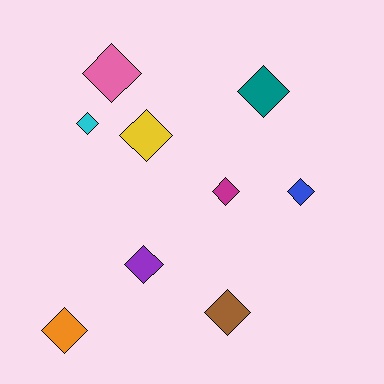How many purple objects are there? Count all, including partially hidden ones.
There is 1 purple object.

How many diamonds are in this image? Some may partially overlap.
There are 9 diamonds.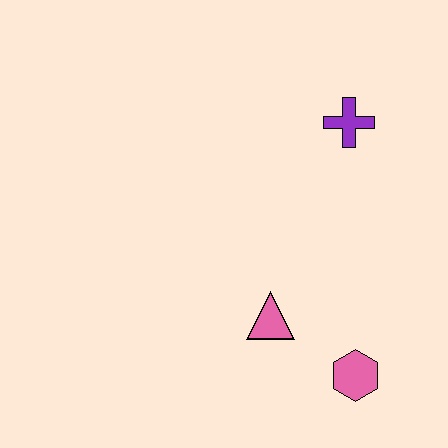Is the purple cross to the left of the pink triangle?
No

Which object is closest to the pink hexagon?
The pink triangle is closest to the pink hexagon.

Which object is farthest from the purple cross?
The pink hexagon is farthest from the purple cross.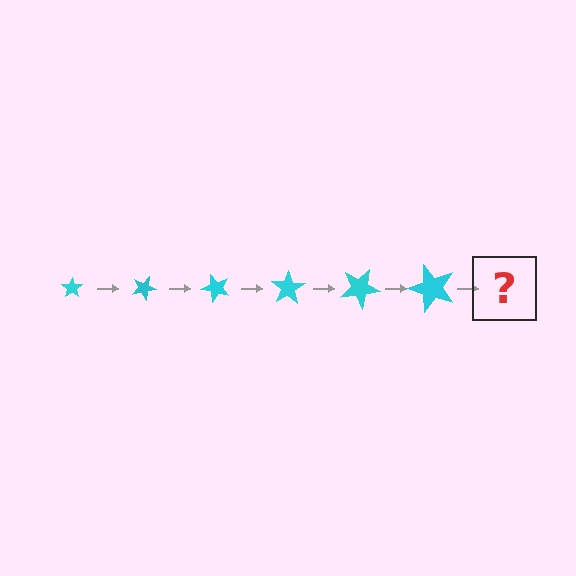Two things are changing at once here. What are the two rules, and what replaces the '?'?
The two rules are that the star grows larger each step and it rotates 25 degrees each step. The '?' should be a star, larger than the previous one and rotated 150 degrees from the start.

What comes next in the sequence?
The next element should be a star, larger than the previous one and rotated 150 degrees from the start.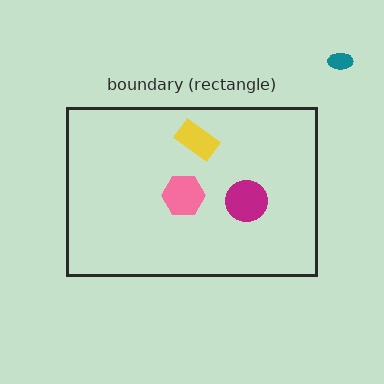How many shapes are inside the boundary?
3 inside, 1 outside.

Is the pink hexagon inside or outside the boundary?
Inside.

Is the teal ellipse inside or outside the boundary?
Outside.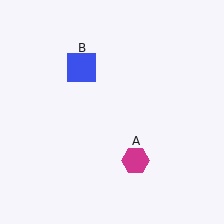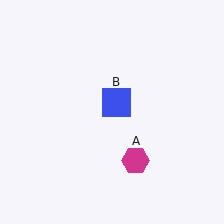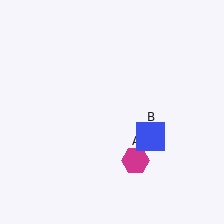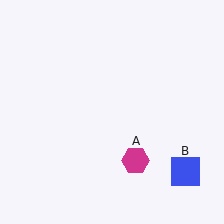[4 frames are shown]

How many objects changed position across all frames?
1 object changed position: blue square (object B).